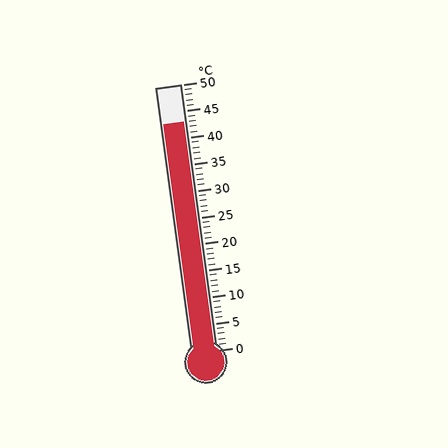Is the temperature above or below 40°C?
The temperature is above 40°C.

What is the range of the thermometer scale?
The thermometer scale ranges from 0°C to 50°C.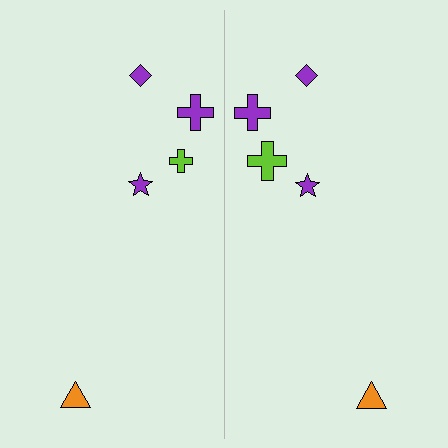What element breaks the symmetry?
The lime cross on the right side has a different size than its mirror counterpart.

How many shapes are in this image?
There are 10 shapes in this image.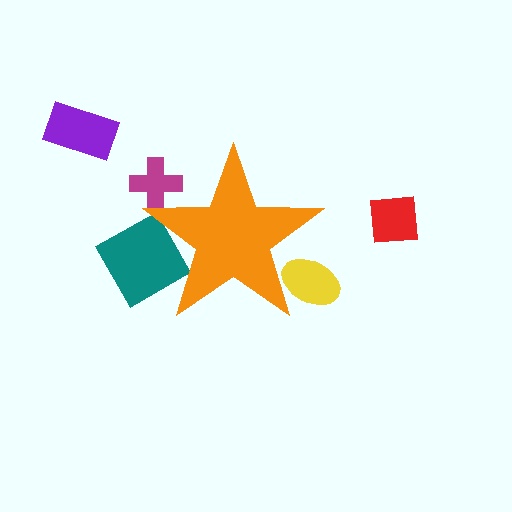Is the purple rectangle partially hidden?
No, the purple rectangle is fully visible.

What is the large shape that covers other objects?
An orange star.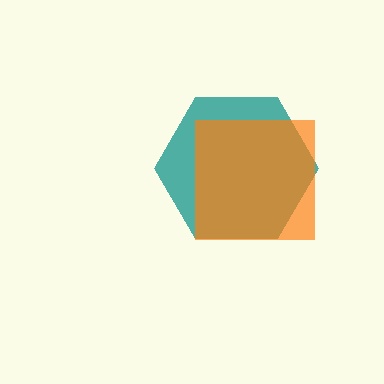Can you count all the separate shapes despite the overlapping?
Yes, there are 2 separate shapes.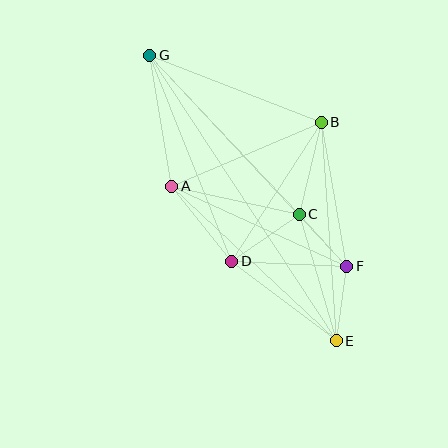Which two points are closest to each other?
Points C and F are closest to each other.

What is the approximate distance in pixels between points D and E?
The distance between D and E is approximately 131 pixels.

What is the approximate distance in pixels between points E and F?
The distance between E and F is approximately 75 pixels.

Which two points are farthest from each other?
Points E and G are farthest from each other.